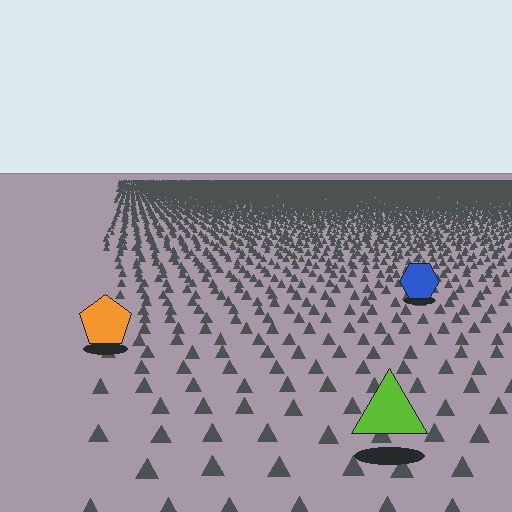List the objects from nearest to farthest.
From nearest to farthest: the lime triangle, the orange pentagon, the blue hexagon.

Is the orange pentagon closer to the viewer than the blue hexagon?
Yes. The orange pentagon is closer — you can tell from the texture gradient: the ground texture is coarser near it.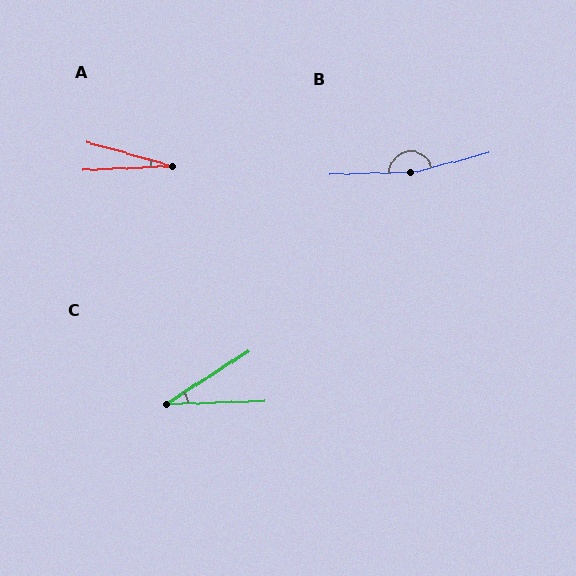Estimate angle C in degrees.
Approximately 31 degrees.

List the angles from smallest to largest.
A (18°), C (31°), B (167°).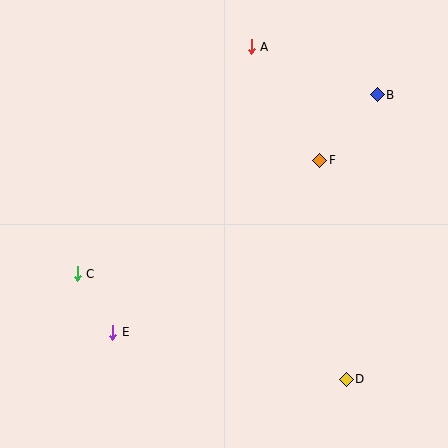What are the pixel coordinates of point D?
Point D is at (346, 379).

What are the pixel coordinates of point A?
Point A is at (251, 47).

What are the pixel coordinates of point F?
Point F is at (320, 160).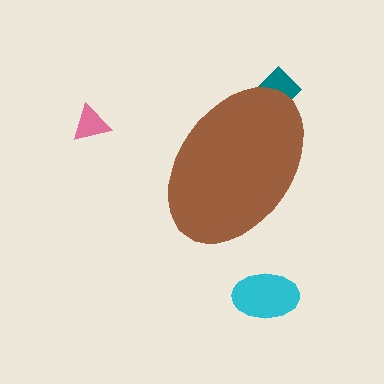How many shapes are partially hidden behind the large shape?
1 shape is partially hidden.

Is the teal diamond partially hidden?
Yes, the teal diamond is partially hidden behind the brown ellipse.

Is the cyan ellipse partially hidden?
No, the cyan ellipse is fully visible.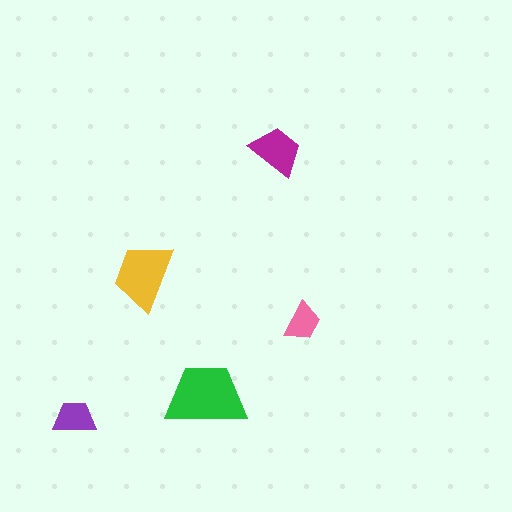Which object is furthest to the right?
The pink trapezoid is rightmost.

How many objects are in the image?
There are 5 objects in the image.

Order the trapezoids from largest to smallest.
the green one, the yellow one, the magenta one, the purple one, the pink one.